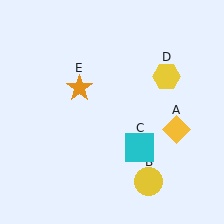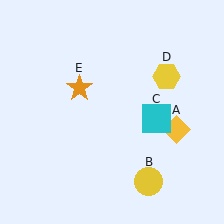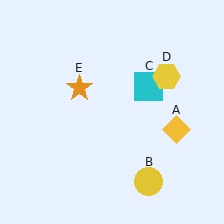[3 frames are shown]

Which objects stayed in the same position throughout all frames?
Yellow diamond (object A) and yellow circle (object B) and yellow hexagon (object D) and orange star (object E) remained stationary.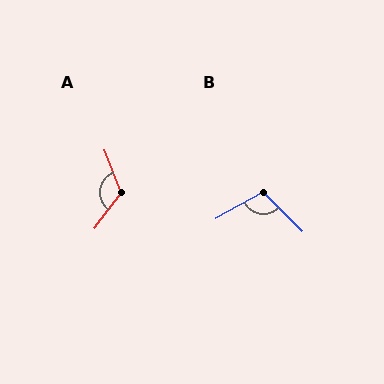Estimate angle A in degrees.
Approximately 123 degrees.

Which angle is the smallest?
B, at approximately 106 degrees.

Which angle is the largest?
A, at approximately 123 degrees.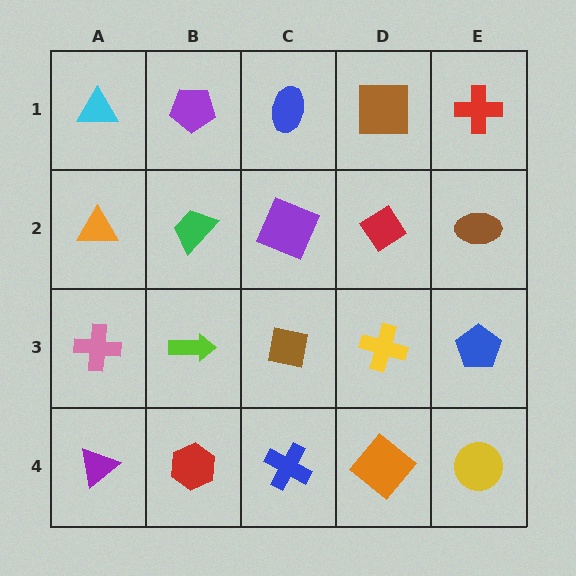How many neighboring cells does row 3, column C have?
4.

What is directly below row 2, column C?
A brown square.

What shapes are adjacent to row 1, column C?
A purple square (row 2, column C), a purple pentagon (row 1, column B), a brown square (row 1, column D).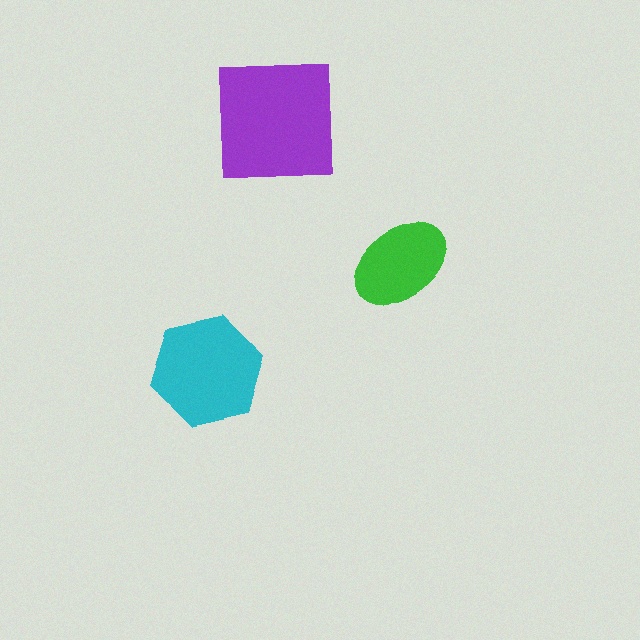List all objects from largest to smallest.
The purple square, the cyan hexagon, the green ellipse.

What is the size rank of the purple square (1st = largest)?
1st.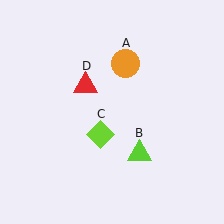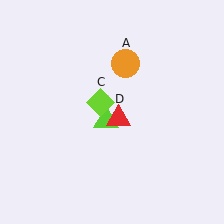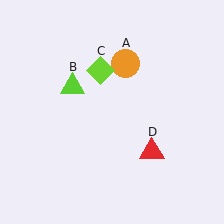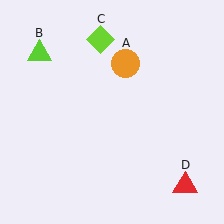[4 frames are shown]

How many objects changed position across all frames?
3 objects changed position: lime triangle (object B), lime diamond (object C), red triangle (object D).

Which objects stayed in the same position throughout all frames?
Orange circle (object A) remained stationary.